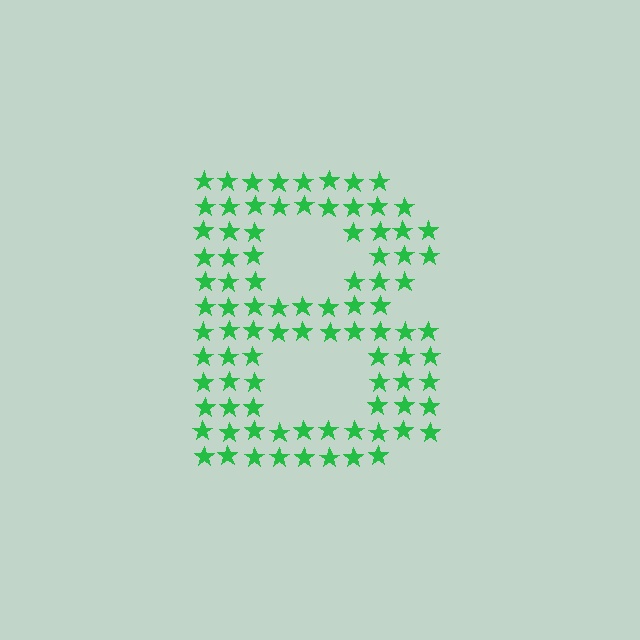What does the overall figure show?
The overall figure shows the letter B.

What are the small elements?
The small elements are stars.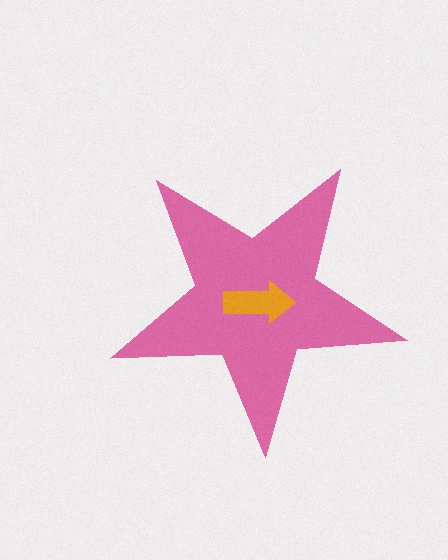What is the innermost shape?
The orange arrow.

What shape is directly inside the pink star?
The orange arrow.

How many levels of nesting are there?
2.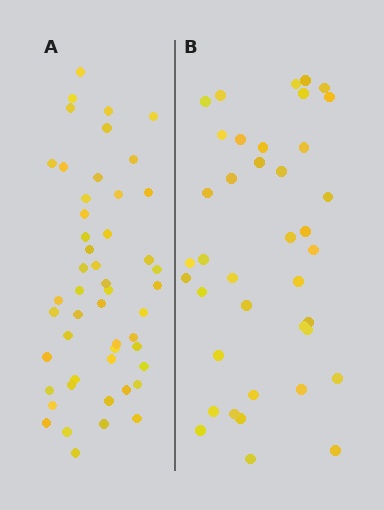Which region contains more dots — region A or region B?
Region A (the left region) has more dots.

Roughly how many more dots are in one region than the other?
Region A has roughly 12 or so more dots than region B.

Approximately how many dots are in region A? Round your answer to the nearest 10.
About 50 dots.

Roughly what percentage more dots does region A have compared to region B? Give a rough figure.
About 30% more.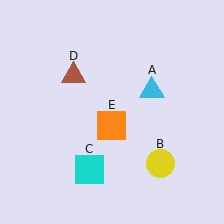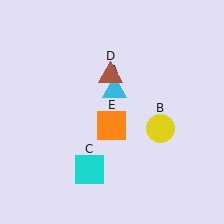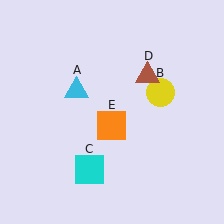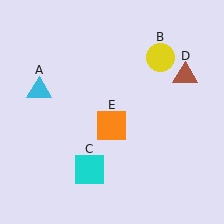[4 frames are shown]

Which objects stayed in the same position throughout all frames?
Cyan square (object C) and orange square (object E) remained stationary.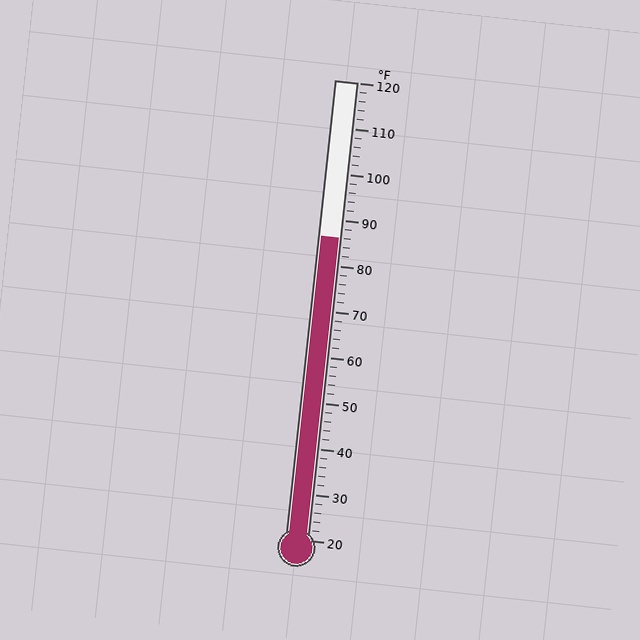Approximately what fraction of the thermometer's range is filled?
The thermometer is filled to approximately 65% of its range.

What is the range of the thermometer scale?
The thermometer scale ranges from 20°F to 120°F.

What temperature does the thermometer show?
The thermometer shows approximately 86°F.